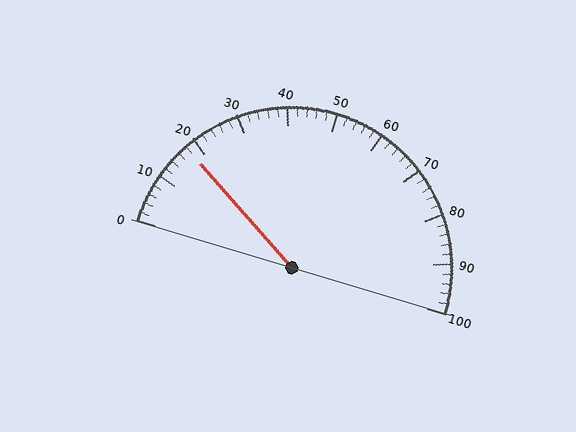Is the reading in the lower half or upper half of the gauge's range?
The reading is in the lower half of the range (0 to 100).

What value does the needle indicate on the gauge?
The needle indicates approximately 18.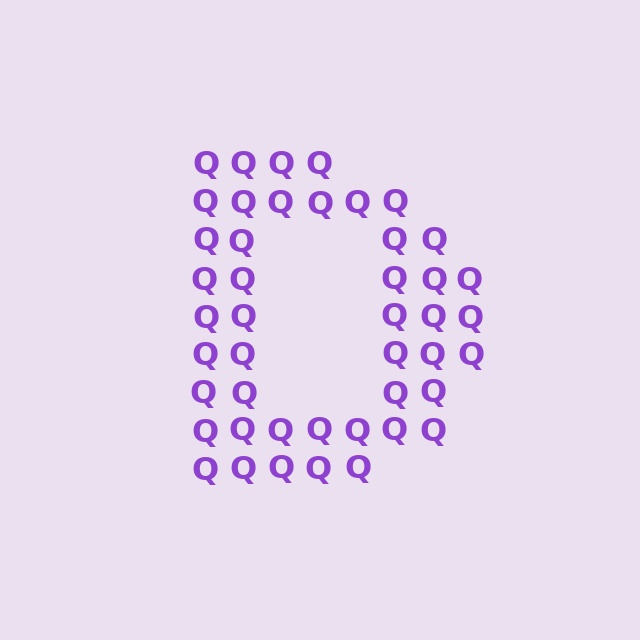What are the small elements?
The small elements are letter Q's.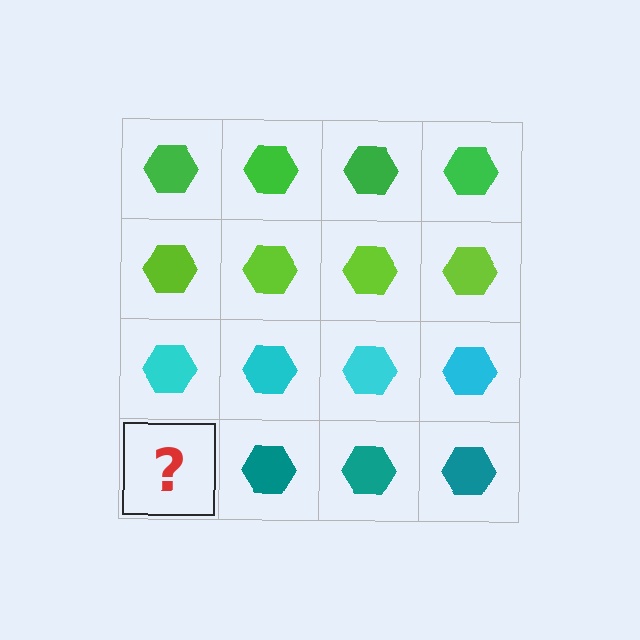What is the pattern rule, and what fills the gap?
The rule is that each row has a consistent color. The gap should be filled with a teal hexagon.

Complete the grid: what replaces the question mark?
The question mark should be replaced with a teal hexagon.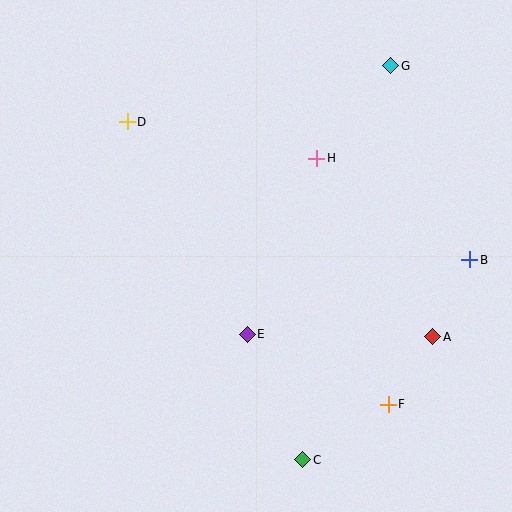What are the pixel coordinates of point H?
Point H is at (317, 158).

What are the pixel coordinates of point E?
Point E is at (247, 334).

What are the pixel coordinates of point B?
Point B is at (470, 260).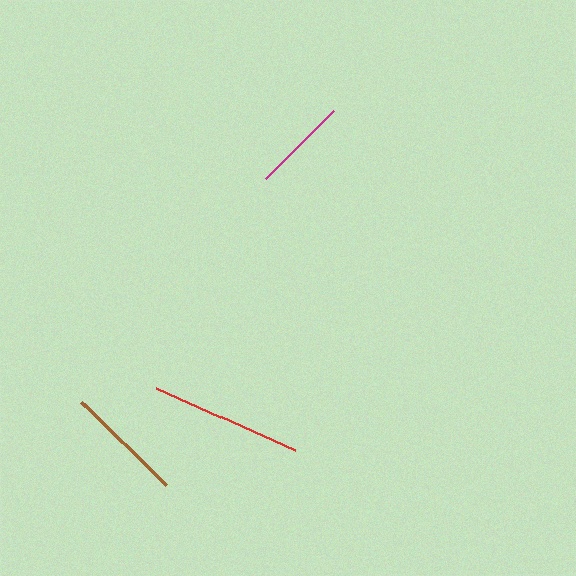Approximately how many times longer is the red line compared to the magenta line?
The red line is approximately 1.6 times the length of the magenta line.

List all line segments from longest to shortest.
From longest to shortest: red, brown, magenta.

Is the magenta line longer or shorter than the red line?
The red line is longer than the magenta line.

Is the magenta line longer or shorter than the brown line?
The brown line is longer than the magenta line.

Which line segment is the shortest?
The magenta line is the shortest at approximately 96 pixels.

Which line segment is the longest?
The red line is the longest at approximately 153 pixels.